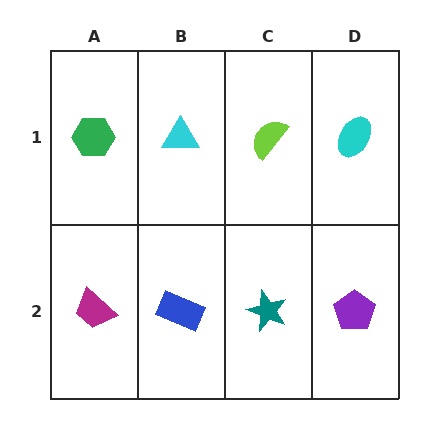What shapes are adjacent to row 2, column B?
A cyan triangle (row 1, column B), a magenta trapezoid (row 2, column A), a teal star (row 2, column C).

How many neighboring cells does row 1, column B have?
3.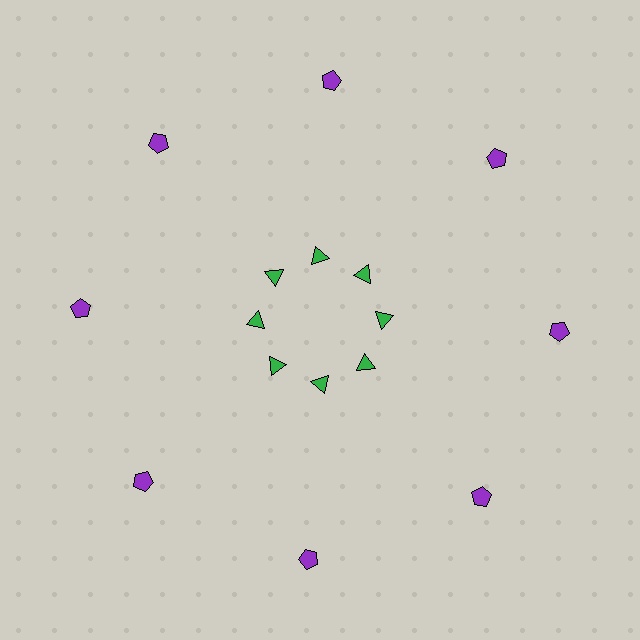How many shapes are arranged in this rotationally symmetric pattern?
There are 16 shapes, arranged in 8 groups of 2.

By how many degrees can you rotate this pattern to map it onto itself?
The pattern maps onto itself every 45 degrees of rotation.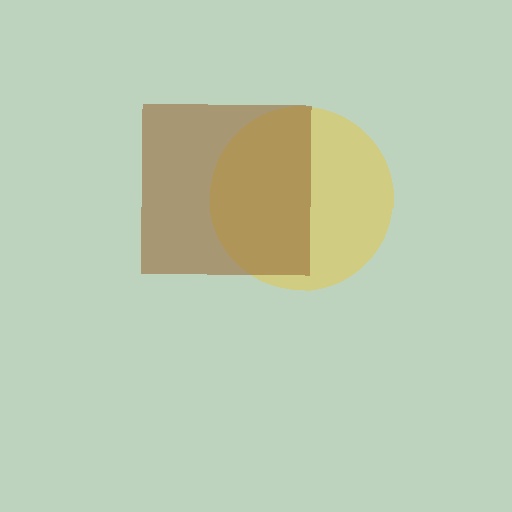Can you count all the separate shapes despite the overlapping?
Yes, there are 2 separate shapes.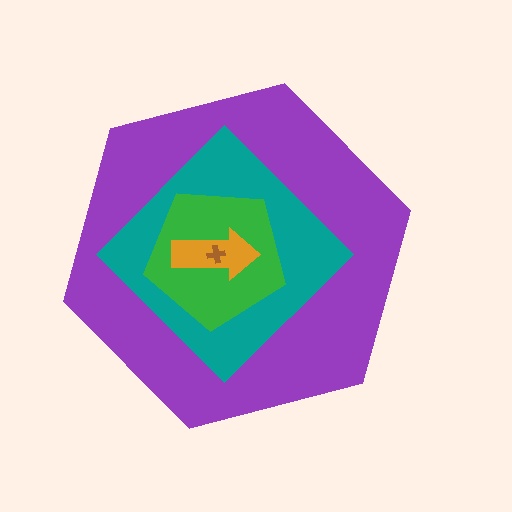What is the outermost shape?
The purple hexagon.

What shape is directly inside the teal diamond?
The green pentagon.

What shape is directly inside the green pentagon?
The orange arrow.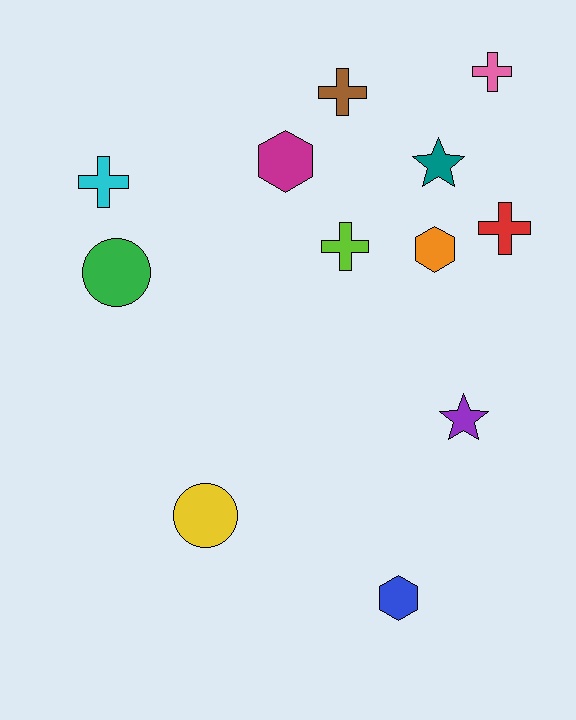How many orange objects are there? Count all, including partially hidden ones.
There is 1 orange object.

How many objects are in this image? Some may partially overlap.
There are 12 objects.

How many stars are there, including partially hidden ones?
There are 2 stars.